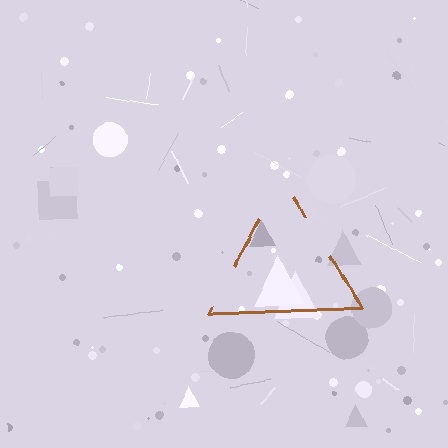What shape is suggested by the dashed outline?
The dashed outline suggests a triangle.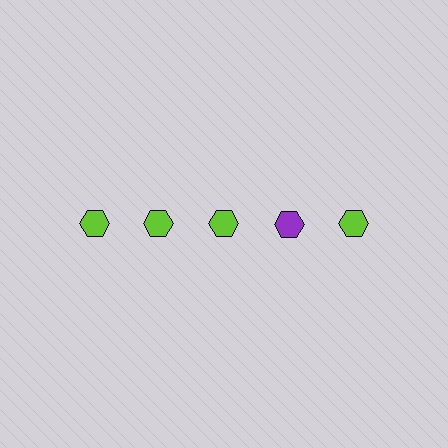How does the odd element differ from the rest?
It has a different color: purple instead of lime.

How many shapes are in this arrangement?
There are 5 shapes arranged in a grid pattern.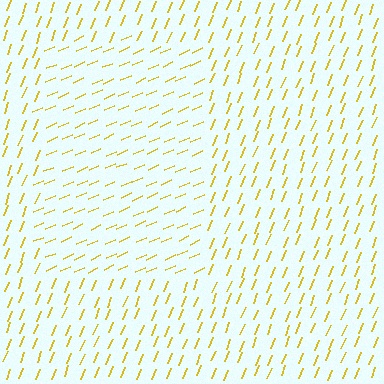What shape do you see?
I see a rectangle.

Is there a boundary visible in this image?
Yes, there is a texture boundary formed by a change in line orientation.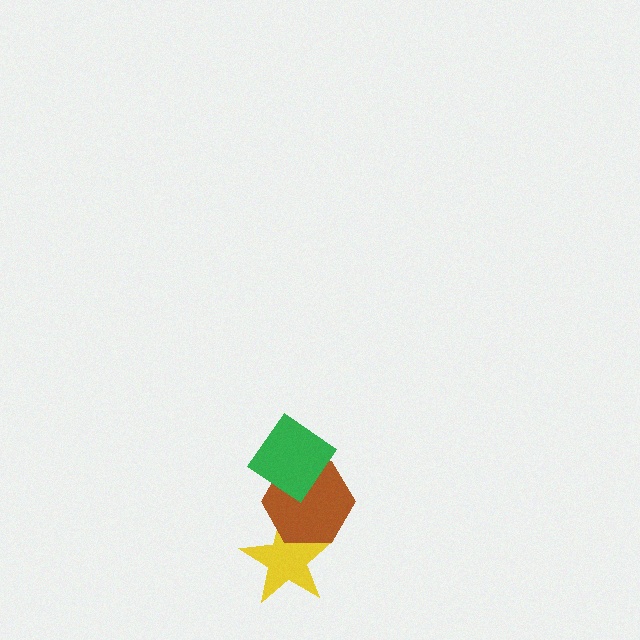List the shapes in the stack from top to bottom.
From top to bottom: the green diamond, the brown hexagon, the yellow star.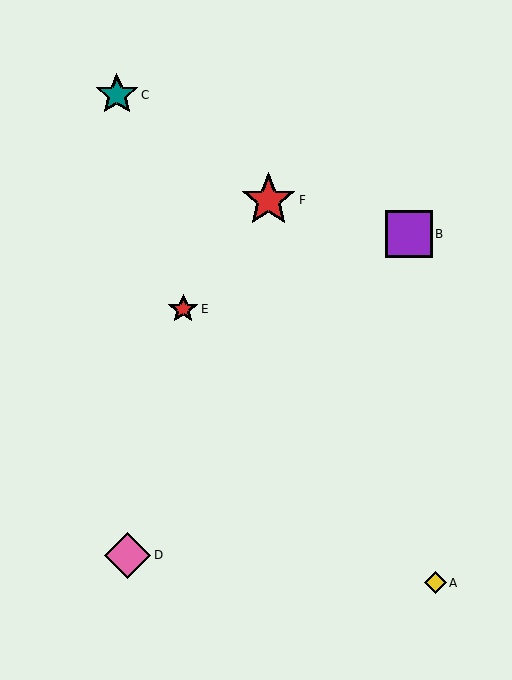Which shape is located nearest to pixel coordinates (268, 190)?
The red star (labeled F) at (268, 200) is nearest to that location.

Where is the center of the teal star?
The center of the teal star is at (117, 95).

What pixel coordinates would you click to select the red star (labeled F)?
Click at (268, 200) to select the red star F.